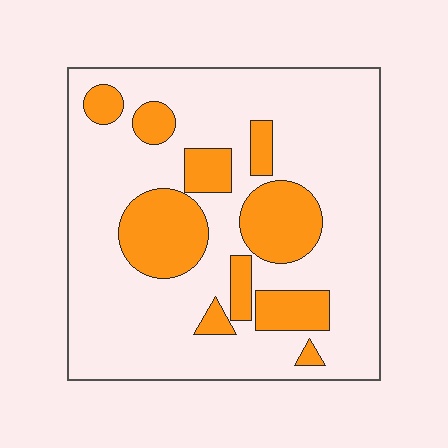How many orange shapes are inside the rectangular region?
10.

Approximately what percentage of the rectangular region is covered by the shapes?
Approximately 25%.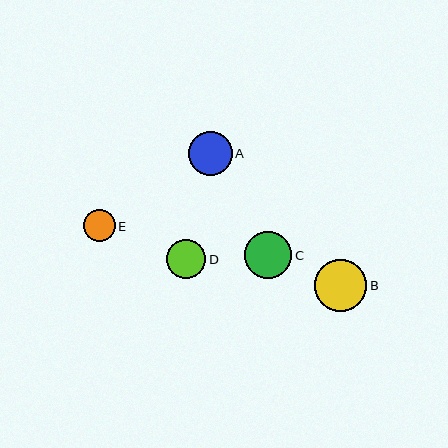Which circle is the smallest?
Circle E is the smallest with a size of approximately 32 pixels.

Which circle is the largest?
Circle B is the largest with a size of approximately 52 pixels.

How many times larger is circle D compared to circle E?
Circle D is approximately 1.2 times the size of circle E.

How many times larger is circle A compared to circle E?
Circle A is approximately 1.3 times the size of circle E.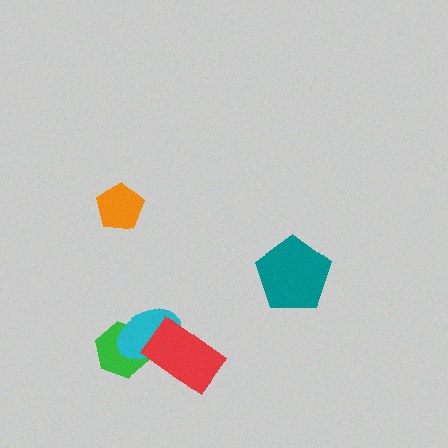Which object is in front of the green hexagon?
The cyan ellipse is in front of the green hexagon.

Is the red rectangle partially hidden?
No, no other shape covers it.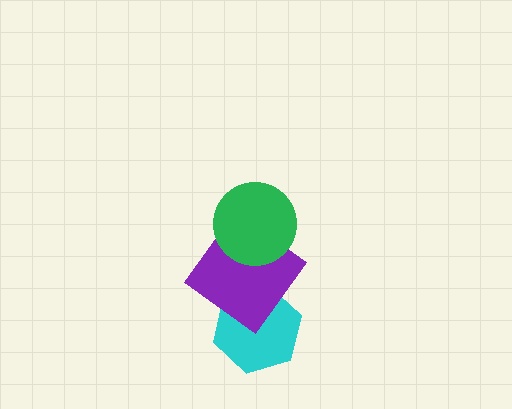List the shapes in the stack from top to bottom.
From top to bottom: the green circle, the purple diamond, the cyan hexagon.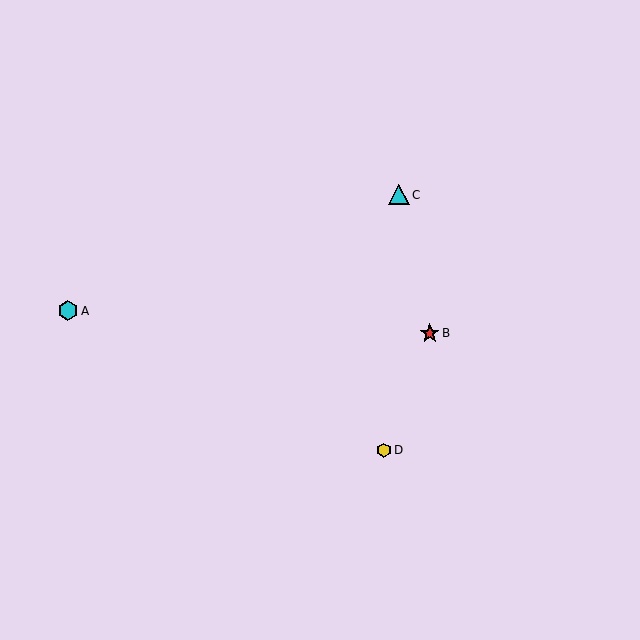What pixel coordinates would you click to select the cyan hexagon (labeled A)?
Click at (68, 311) to select the cyan hexagon A.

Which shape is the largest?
The cyan triangle (labeled C) is the largest.